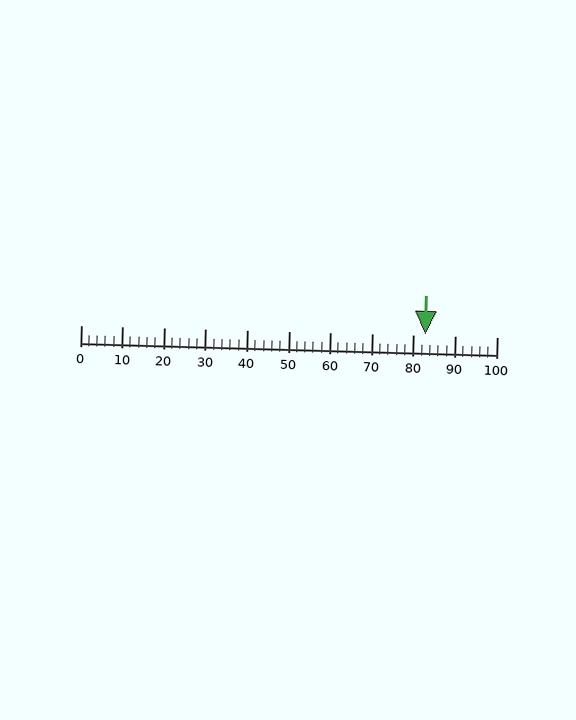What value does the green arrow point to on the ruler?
The green arrow points to approximately 83.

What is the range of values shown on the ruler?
The ruler shows values from 0 to 100.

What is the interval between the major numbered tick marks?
The major tick marks are spaced 10 units apart.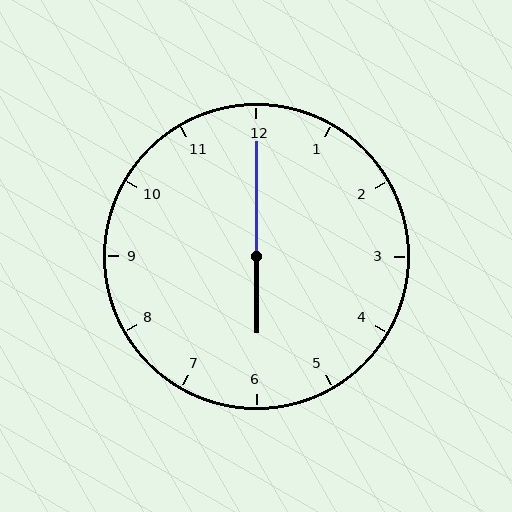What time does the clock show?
6:00.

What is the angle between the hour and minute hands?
Approximately 180 degrees.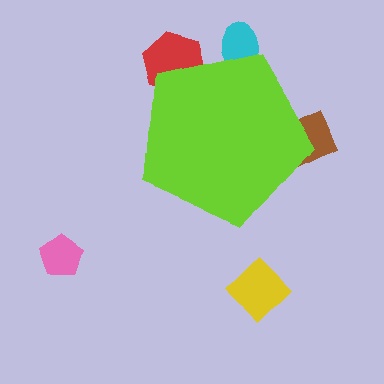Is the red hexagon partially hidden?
Yes, the red hexagon is partially hidden behind the lime pentagon.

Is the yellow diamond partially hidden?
No, the yellow diamond is fully visible.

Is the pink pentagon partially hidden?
No, the pink pentagon is fully visible.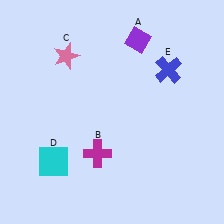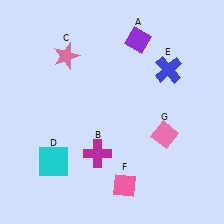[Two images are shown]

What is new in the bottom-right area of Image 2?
A pink diamond (F) was added in the bottom-right area of Image 2.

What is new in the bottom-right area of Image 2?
A pink diamond (G) was added in the bottom-right area of Image 2.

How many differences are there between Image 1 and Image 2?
There are 2 differences between the two images.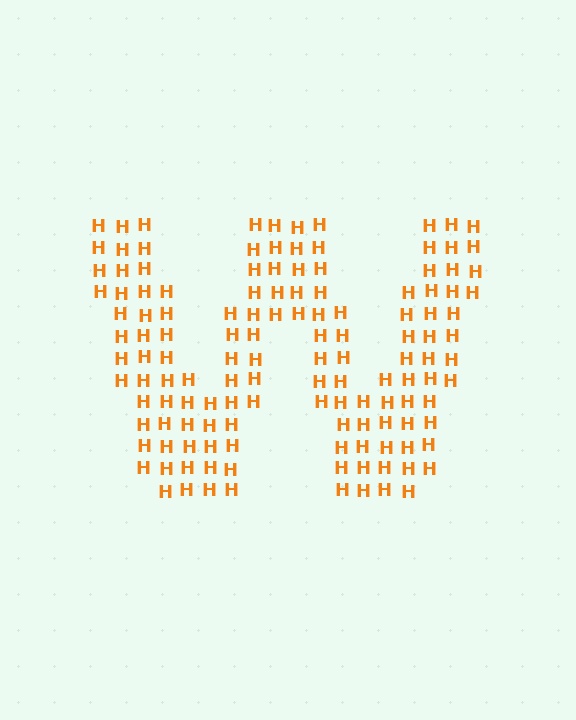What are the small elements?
The small elements are letter H's.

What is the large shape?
The large shape is the letter W.